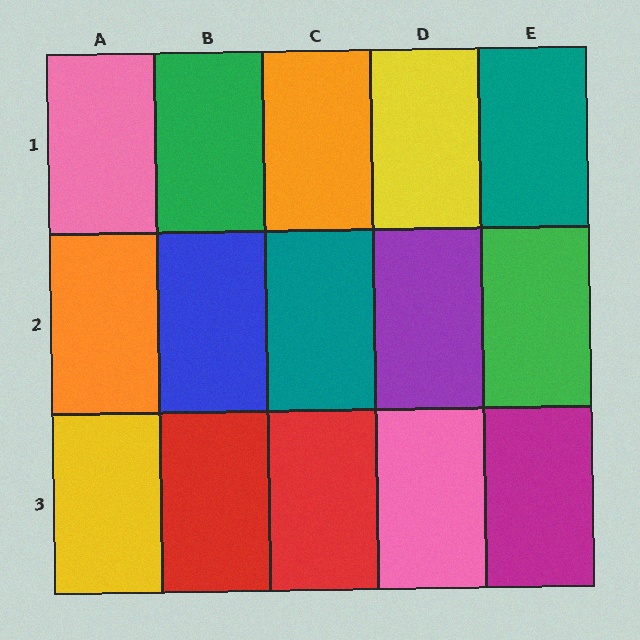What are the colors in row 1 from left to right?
Pink, green, orange, yellow, teal.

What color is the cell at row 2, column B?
Blue.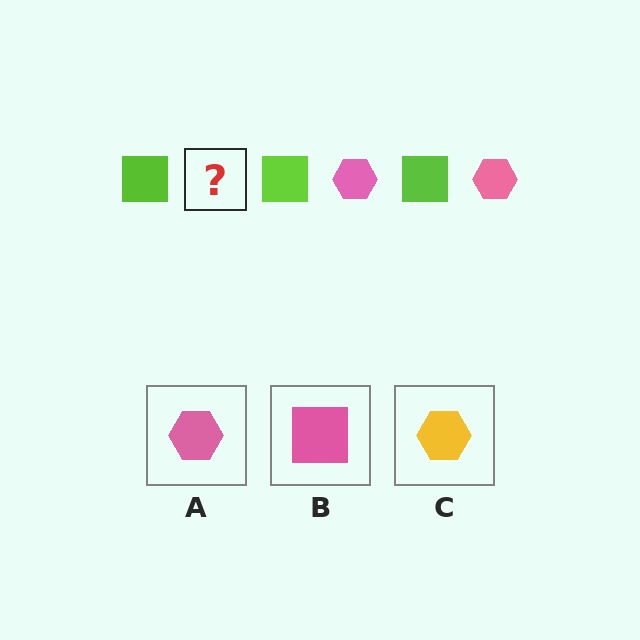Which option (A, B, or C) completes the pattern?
A.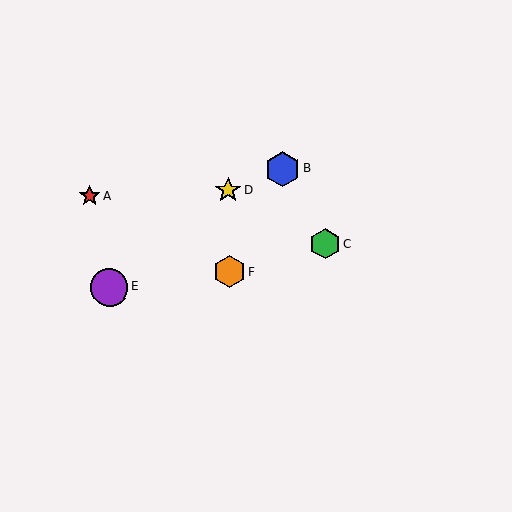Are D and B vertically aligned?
No, D is at x≈228 and B is at x≈283.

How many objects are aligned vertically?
2 objects (D, F) are aligned vertically.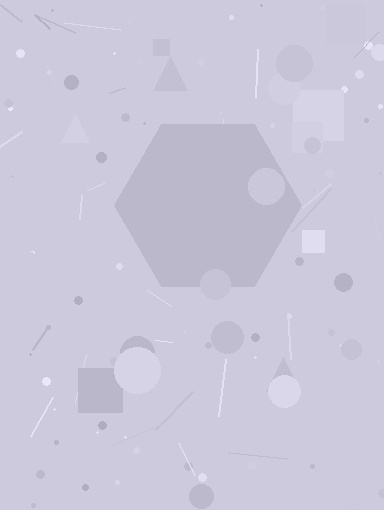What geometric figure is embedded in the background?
A hexagon is embedded in the background.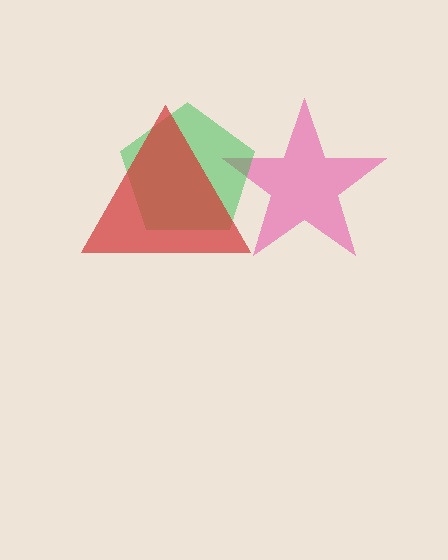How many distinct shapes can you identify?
There are 3 distinct shapes: a pink star, a green pentagon, a red triangle.